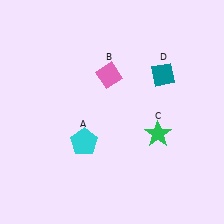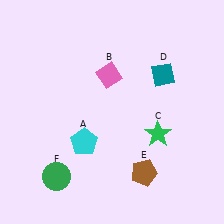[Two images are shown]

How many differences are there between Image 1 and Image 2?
There are 2 differences between the two images.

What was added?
A brown pentagon (E), a green circle (F) were added in Image 2.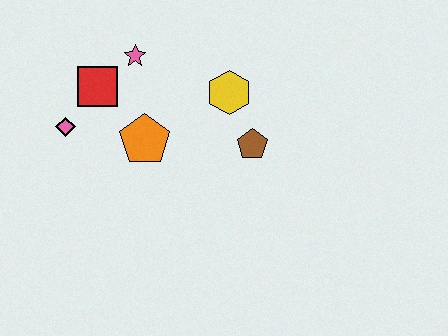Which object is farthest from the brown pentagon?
The pink diamond is farthest from the brown pentagon.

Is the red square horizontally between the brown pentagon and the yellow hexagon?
No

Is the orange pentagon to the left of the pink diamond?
No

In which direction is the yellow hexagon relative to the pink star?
The yellow hexagon is to the right of the pink star.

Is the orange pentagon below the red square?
Yes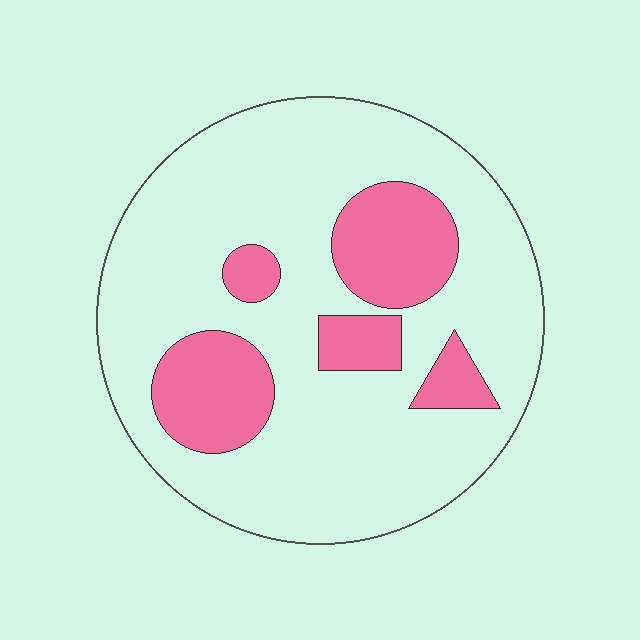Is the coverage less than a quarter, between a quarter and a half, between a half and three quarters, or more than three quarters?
Less than a quarter.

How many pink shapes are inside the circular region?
5.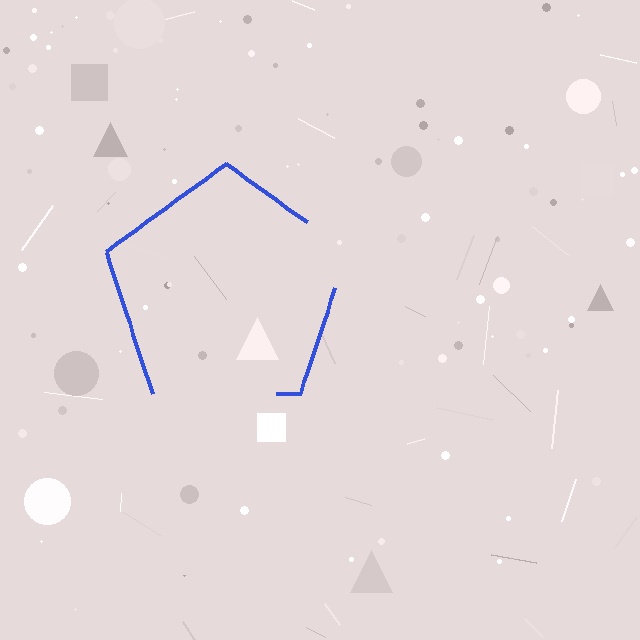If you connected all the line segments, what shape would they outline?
They would outline a pentagon.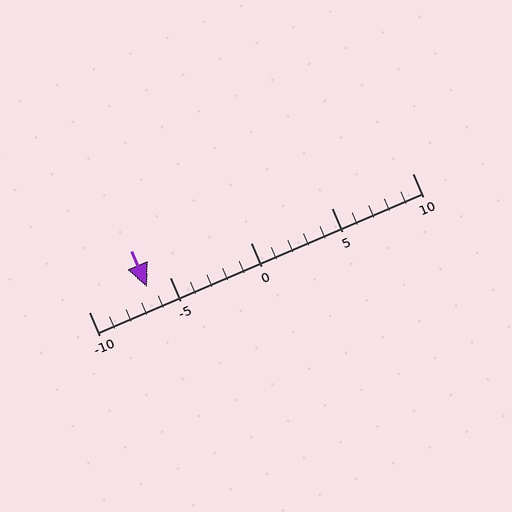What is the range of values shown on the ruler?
The ruler shows values from -10 to 10.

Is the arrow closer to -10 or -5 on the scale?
The arrow is closer to -5.